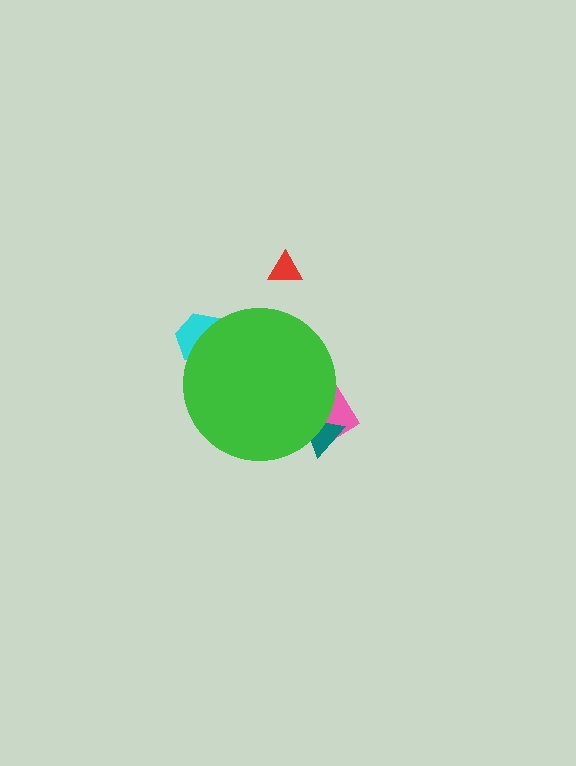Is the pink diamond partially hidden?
Yes, the pink diamond is partially hidden behind the green circle.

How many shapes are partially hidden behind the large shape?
3 shapes are partially hidden.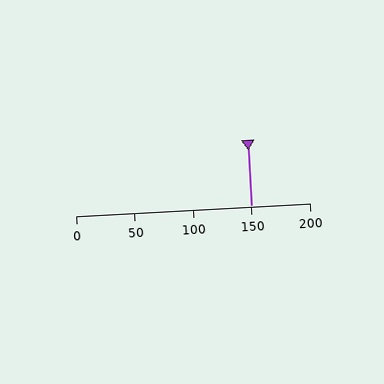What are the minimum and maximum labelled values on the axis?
The axis runs from 0 to 200.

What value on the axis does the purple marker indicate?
The marker indicates approximately 150.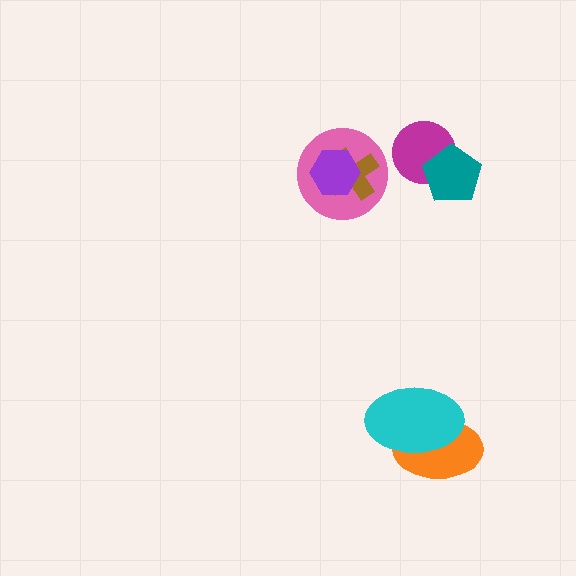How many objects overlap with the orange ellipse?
1 object overlaps with the orange ellipse.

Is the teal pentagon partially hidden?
No, no other shape covers it.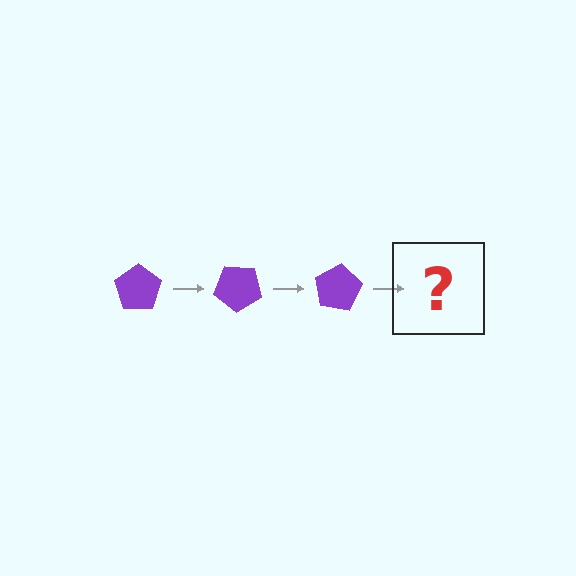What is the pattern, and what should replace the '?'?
The pattern is that the pentagon rotates 40 degrees each step. The '?' should be a purple pentagon rotated 120 degrees.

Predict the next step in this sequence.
The next step is a purple pentagon rotated 120 degrees.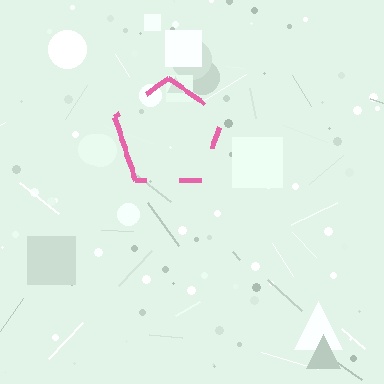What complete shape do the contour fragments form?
The contour fragments form a pentagon.